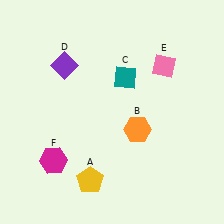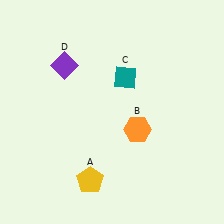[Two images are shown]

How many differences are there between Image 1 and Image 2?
There are 2 differences between the two images.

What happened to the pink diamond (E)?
The pink diamond (E) was removed in Image 2. It was in the top-right area of Image 1.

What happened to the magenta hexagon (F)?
The magenta hexagon (F) was removed in Image 2. It was in the bottom-left area of Image 1.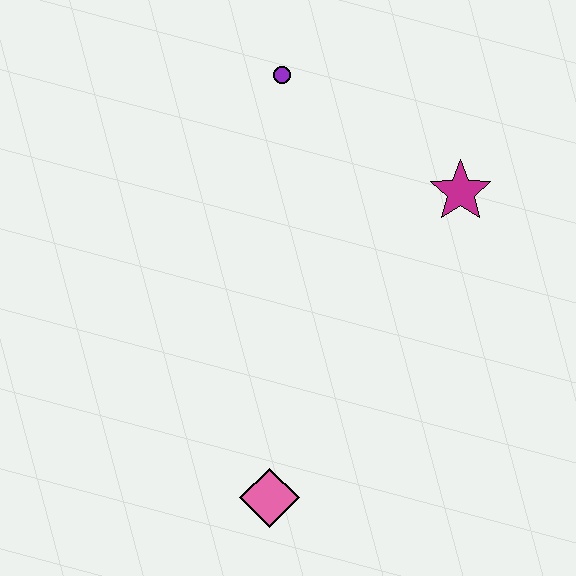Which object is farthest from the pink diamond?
The purple circle is farthest from the pink diamond.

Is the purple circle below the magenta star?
No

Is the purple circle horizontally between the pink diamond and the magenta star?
Yes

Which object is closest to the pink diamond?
The magenta star is closest to the pink diamond.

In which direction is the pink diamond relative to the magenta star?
The pink diamond is below the magenta star.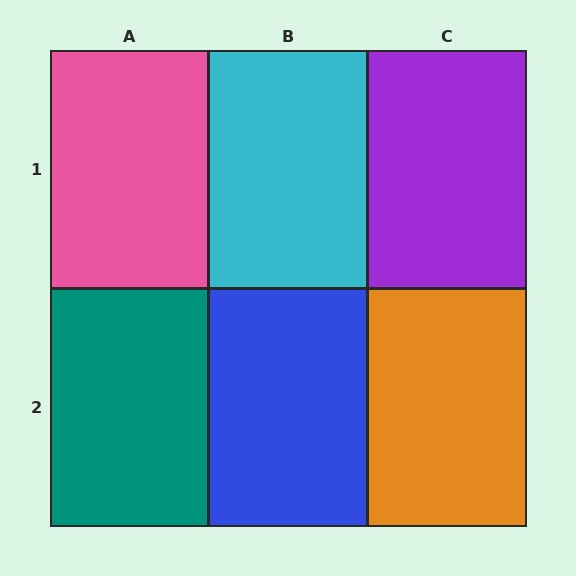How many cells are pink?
1 cell is pink.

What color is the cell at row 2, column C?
Orange.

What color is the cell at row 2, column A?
Teal.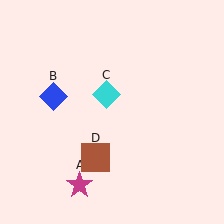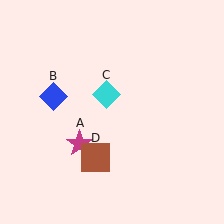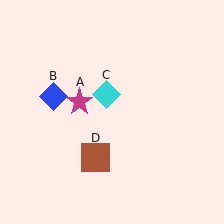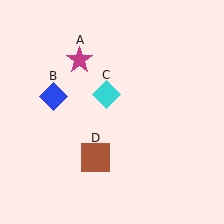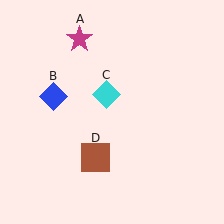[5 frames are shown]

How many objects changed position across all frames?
1 object changed position: magenta star (object A).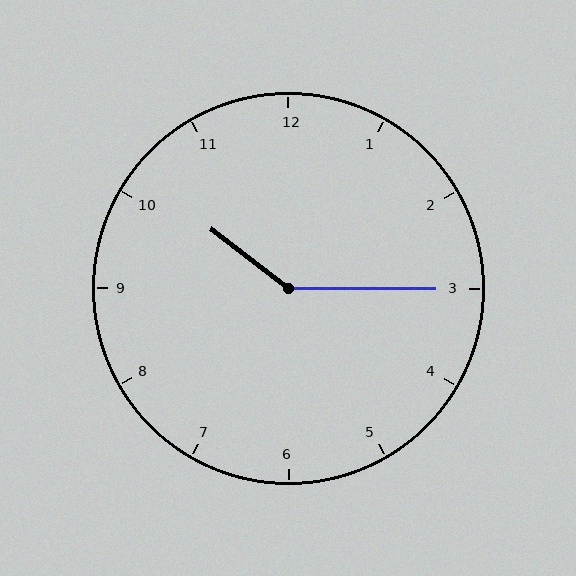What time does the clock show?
10:15.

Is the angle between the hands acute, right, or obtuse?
It is obtuse.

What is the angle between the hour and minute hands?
Approximately 142 degrees.